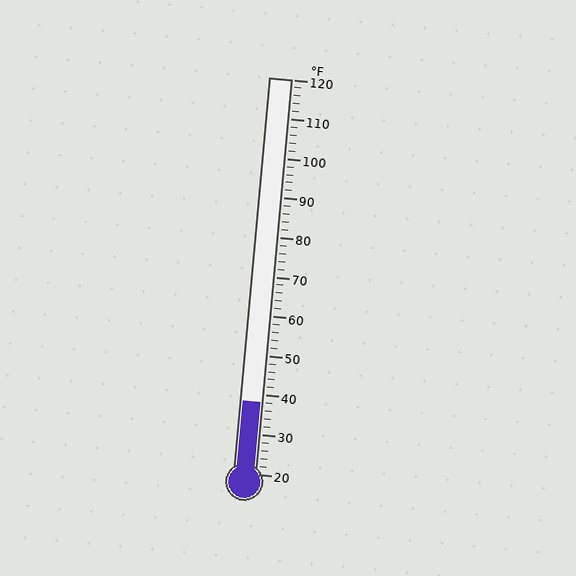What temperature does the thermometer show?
The thermometer shows approximately 38°F.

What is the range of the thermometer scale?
The thermometer scale ranges from 20°F to 120°F.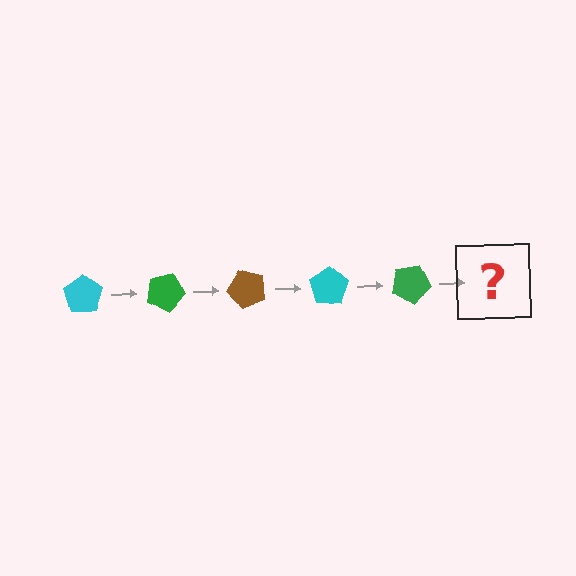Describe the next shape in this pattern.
It should be a brown pentagon, rotated 125 degrees from the start.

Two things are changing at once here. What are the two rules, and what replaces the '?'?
The two rules are that it rotates 25 degrees each step and the color cycles through cyan, green, and brown. The '?' should be a brown pentagon, rotated 125 degrees from the start.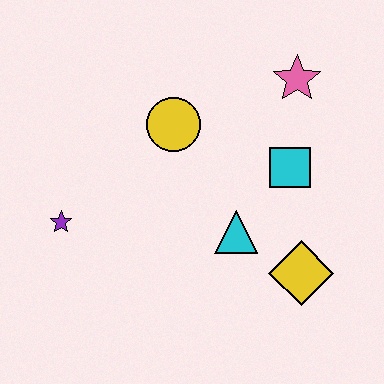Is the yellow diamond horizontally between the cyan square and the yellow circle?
No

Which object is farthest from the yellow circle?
The yellow diamond is farthest from the yellow circle.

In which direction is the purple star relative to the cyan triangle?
The purple star is to the left of the cyan triangle.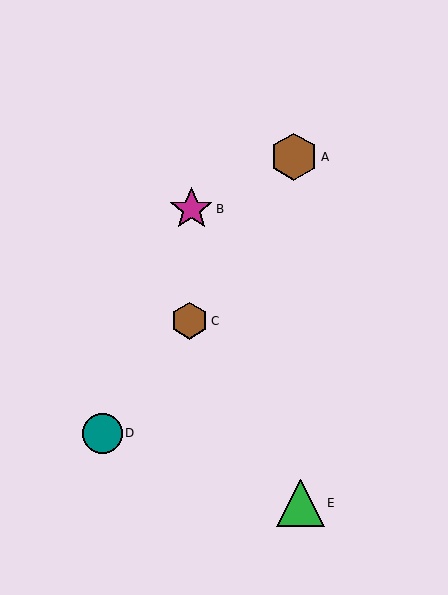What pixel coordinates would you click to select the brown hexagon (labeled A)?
Click at (294, 157) to select the brown hexagon A.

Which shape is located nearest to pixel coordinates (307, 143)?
The brown hexagon (labeled A) at (294, 157) is nearest to that location.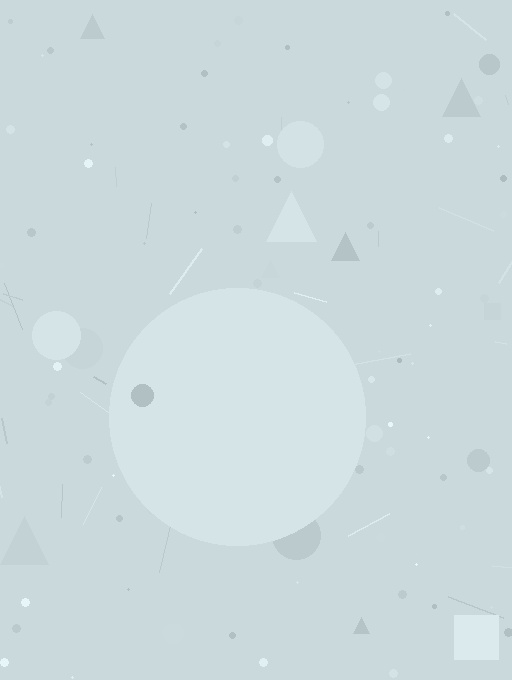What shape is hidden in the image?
A circle is hidden in the image.